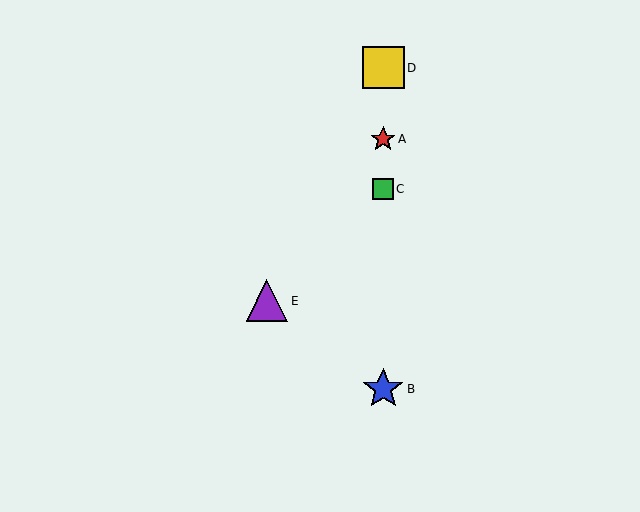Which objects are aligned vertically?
Objects A, B, C, D are aligned vertically.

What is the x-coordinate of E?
Object E is at x≈267.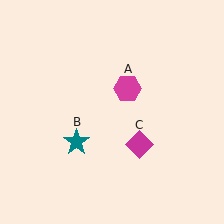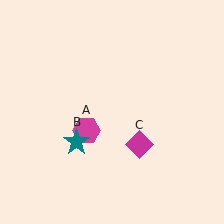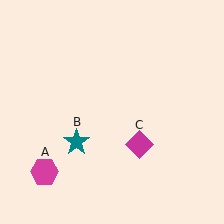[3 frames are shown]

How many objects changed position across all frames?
1 object changed position: magenta hexagon (object A).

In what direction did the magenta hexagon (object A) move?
The magenta hexagon (object A) moved down and to the left.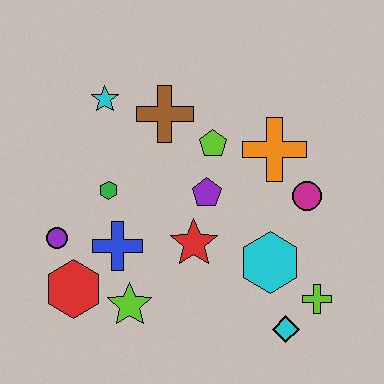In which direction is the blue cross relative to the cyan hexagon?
The blue cross is to the left of the cyan hexagon.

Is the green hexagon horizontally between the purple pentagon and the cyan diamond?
No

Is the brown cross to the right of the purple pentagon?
No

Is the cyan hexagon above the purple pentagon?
No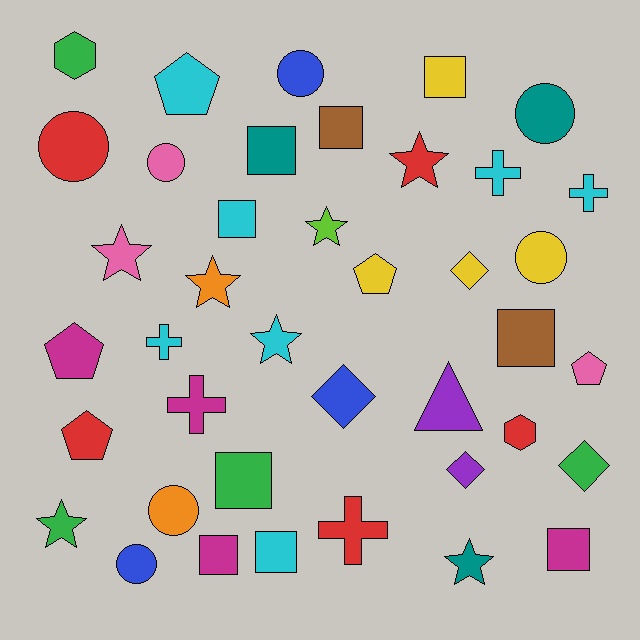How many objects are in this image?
There are 40 objects.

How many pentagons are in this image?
There are 5 pentagons.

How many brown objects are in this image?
There are 2 brown objects.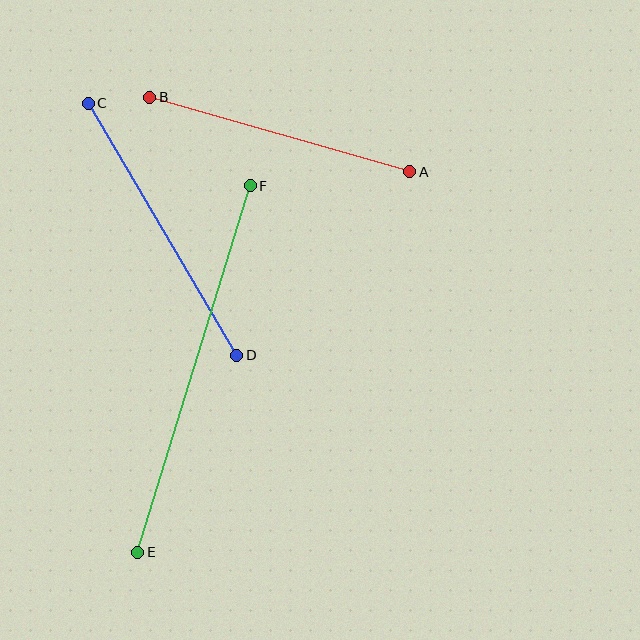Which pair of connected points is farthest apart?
Points E and F are farthest apart.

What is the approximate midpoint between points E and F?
The midpoint is at approximately (194, 369) pixels.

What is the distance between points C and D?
The distance is approximately 292 pixels.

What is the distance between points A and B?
The distance is approximately 270 pixels.